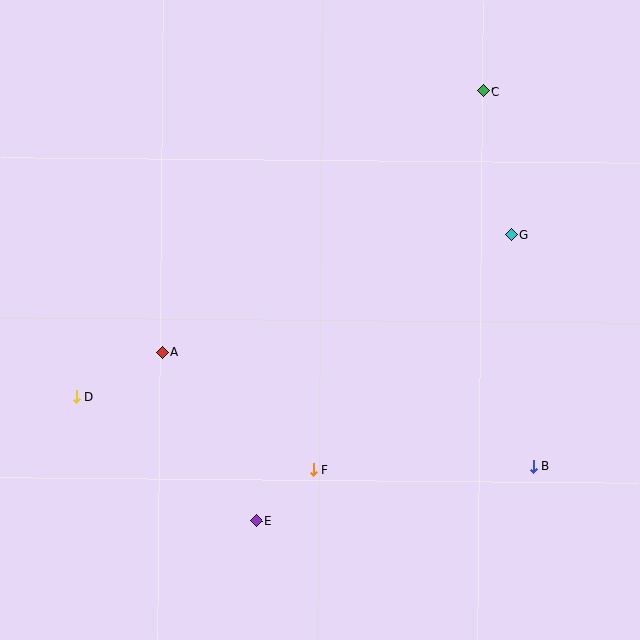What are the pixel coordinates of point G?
Point G is at (511, 234).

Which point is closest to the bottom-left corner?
Point D is closest to the bottom-left corner.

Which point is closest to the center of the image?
Point F at (313, 470) is closest to the center.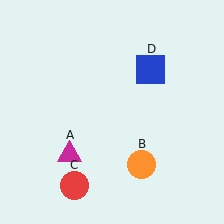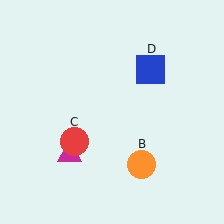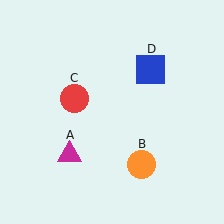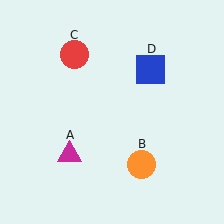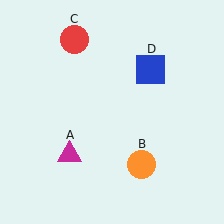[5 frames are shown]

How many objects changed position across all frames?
1 object changed position: red circle (object C).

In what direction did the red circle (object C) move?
The red circle (object C) moved up.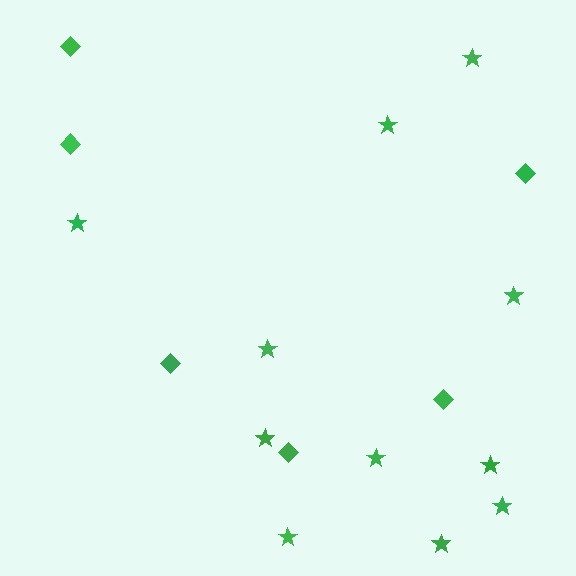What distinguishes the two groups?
There are 2 groups: one group of stars (11) and one group of diamonds (6).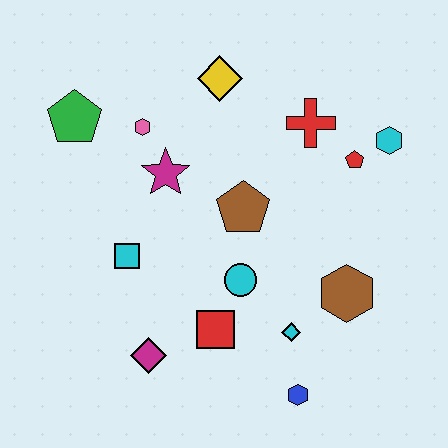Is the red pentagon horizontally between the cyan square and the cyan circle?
No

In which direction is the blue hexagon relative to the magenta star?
The blue hexagon is below the magenta star.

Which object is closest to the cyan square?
The magenta star is closest to the cyan square.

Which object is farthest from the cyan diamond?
The green pentagon is farthest from the cyan diamond.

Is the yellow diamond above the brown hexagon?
Yes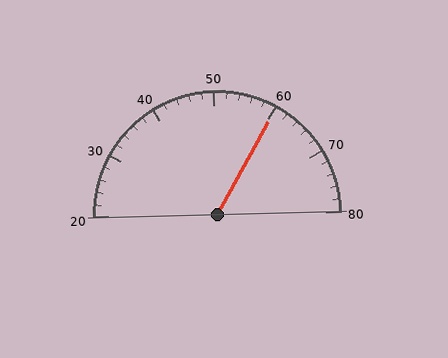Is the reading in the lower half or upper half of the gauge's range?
The reading is in the upper half of the range (20 to 80).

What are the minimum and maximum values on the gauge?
The gauge ranges from 20 to 80.